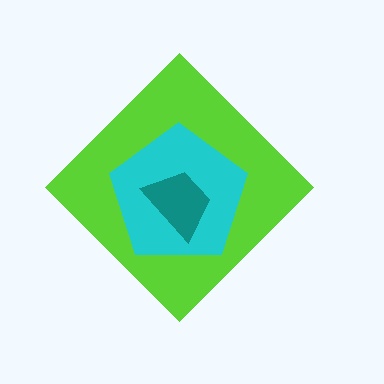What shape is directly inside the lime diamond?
The cyan pentagon.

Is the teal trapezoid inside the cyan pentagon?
Yes.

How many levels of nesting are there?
3.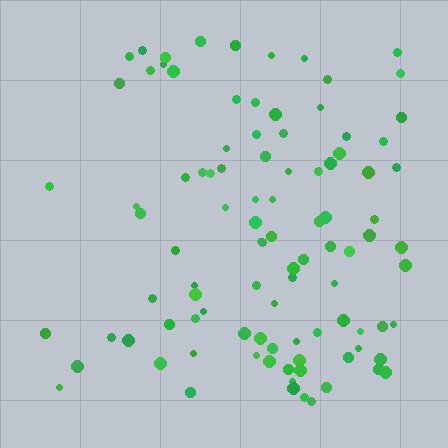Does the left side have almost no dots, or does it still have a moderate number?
Still a moderate number, just noticeably fewer than the right.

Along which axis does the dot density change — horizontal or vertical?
Horizontal.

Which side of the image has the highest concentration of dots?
The right.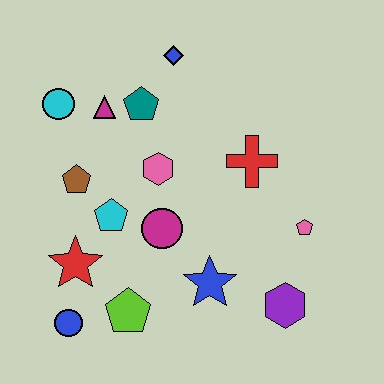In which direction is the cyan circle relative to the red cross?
The cyan circle is to the left of the red cross.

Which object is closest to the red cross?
The pink pentagon is closest to the red cross.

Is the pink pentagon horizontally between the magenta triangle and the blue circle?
No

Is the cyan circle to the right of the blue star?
No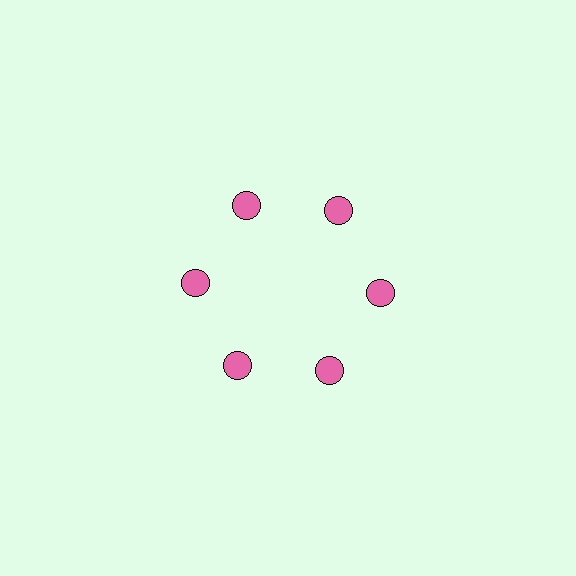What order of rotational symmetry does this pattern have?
This pattern has 6-fold rotational symmetry.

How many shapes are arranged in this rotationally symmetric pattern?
There are 6 shapes, arranged in 6 groups of 1.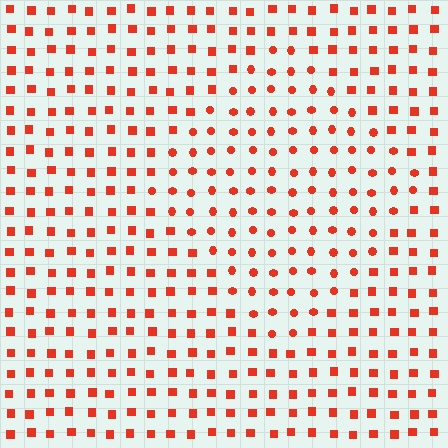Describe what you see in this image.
The image is filled with small red elements arranged in a uniform grid. A diamond-shaped region contains circles, while the surrounding area contains squares. The boundary is defined purely by the change in element shape.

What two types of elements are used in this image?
The image uses circles inside the diamond region and squares outside it.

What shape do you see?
I see a diamond.